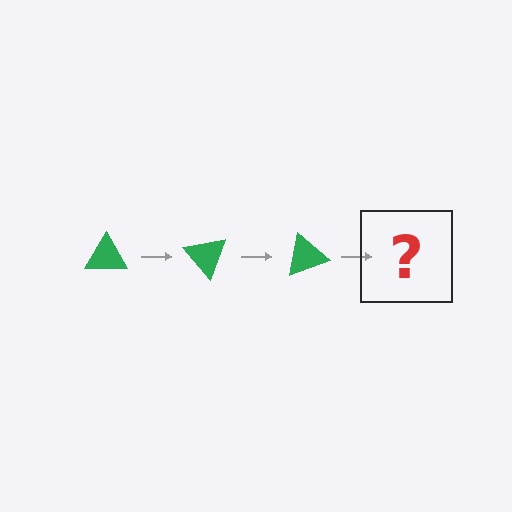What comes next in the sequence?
The next element should be a green triangle rotated 150 degrees.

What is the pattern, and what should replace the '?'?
The pattern is that the triangle rotates 50 degrees each step. The '?' should be a green triangle rotated 150 degrees.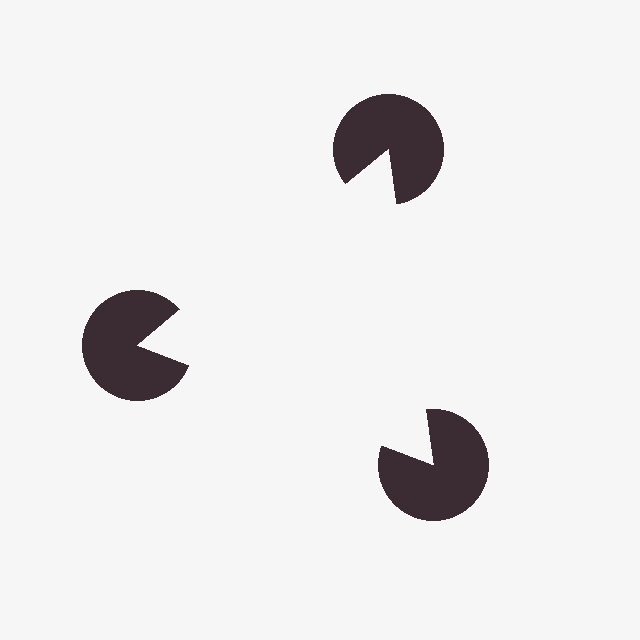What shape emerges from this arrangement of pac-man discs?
An illusory triangle — its edges are inferred from the aligned wedge cuts in the pac-man discs, not physically drawn.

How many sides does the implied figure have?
3 sides.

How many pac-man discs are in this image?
There are 3 — one at each vertex of the illusory triangle.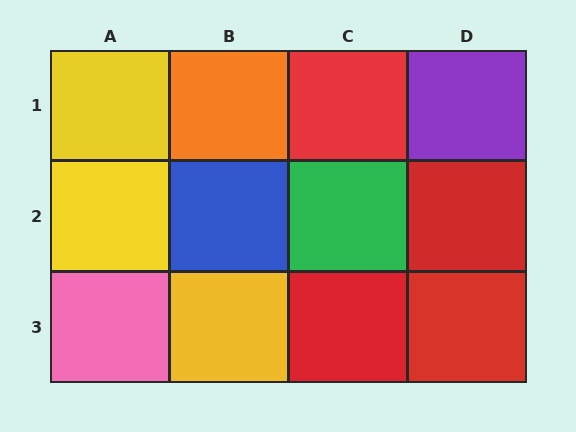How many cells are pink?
1 cell is pink.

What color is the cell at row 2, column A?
Yellow.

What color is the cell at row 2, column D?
Red.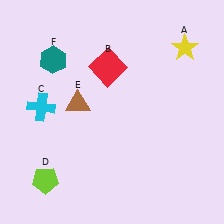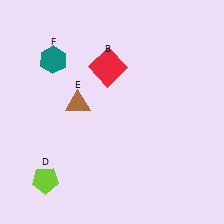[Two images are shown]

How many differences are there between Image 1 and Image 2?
There are 2 differences between the two images.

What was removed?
The cyan cross (C), the yellow star (A) were removed in Image 2.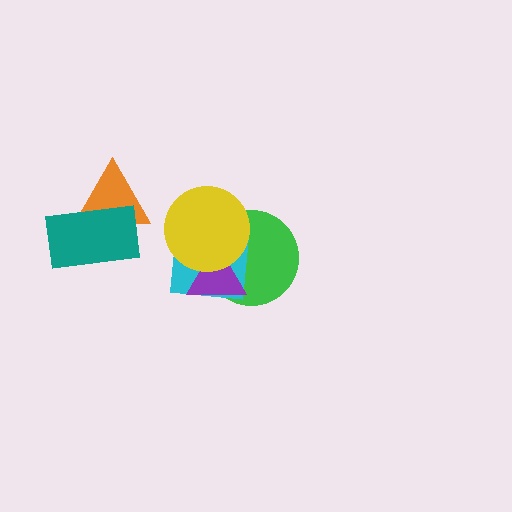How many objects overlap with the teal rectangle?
1 object overlaps with the teal rectangle.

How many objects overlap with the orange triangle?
1 object overlaps with the orange triangle.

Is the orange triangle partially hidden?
Yes, it is partially covered by another shape.